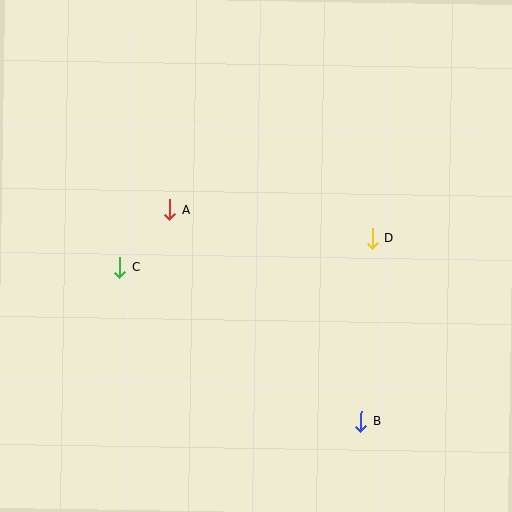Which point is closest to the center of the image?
Point A at (170, 209) is closest to the center.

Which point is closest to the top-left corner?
Point A is closest to the top-left corner.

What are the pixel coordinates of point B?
Point B is at (361, 421).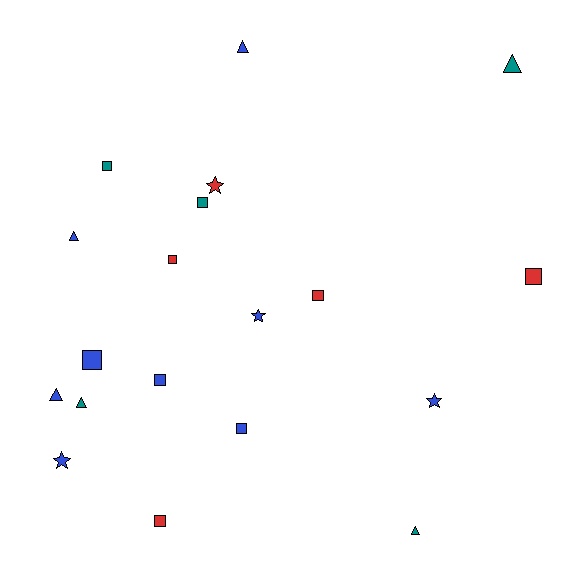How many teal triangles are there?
There are 3 teal triangles.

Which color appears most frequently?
Blue, with 9 objects.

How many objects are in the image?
There are 19 objects.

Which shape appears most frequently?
Square, with 9 objects.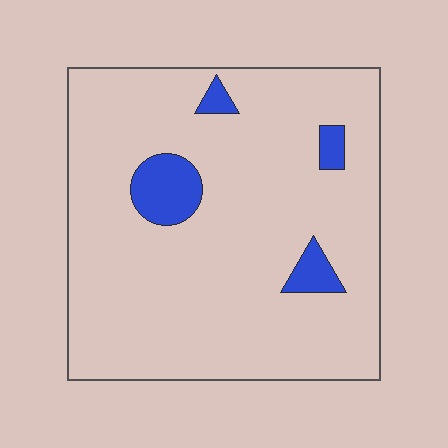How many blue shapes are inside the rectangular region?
4.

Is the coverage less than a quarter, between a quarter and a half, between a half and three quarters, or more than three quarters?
Less than a quarter.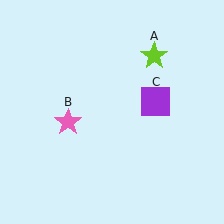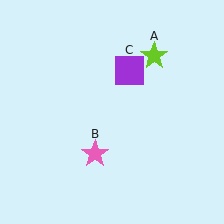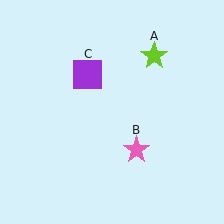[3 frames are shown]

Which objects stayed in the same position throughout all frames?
Lime star (object A) remained stationary.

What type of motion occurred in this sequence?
The pink star (object B), purple square (object C) rotated counterclockwise around the center of the scene.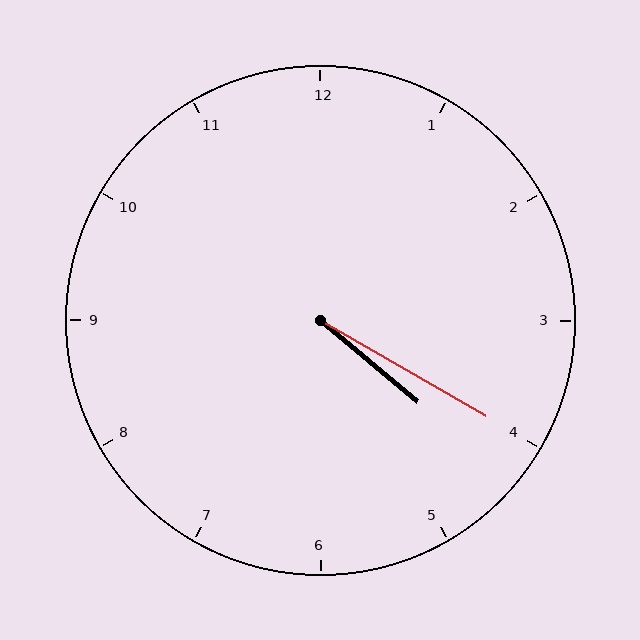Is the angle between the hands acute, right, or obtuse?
It is acute.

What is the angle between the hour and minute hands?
Approximately 10 degrees.